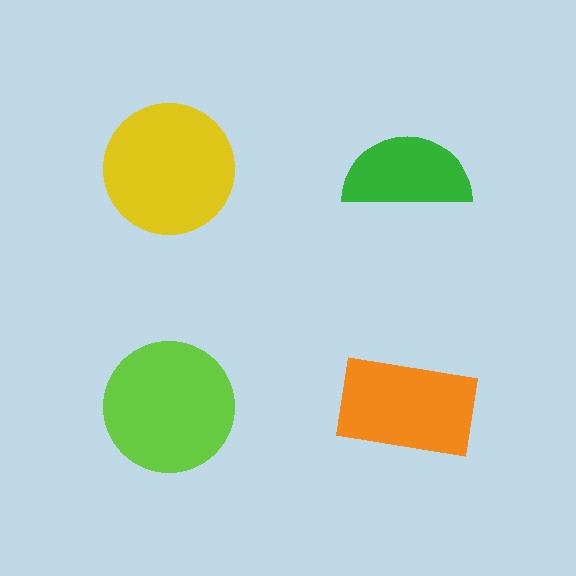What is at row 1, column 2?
A green semicircle.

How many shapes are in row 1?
2 shapes.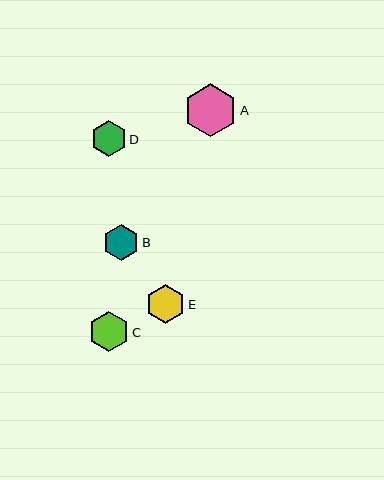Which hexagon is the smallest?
Hexagon D is the smallest with a size of approximately 35 pixels.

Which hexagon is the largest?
Hexagon A is the largest with a size of approximately 52 pixels.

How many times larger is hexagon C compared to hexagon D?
Hexagon C is approximately 1.1 times the size of hexagon D.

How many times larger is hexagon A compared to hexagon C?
Hexagon A is approximately 1.3 times the size of hexagon C.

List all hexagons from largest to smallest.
From largest to smallest: A, C, E, B, D.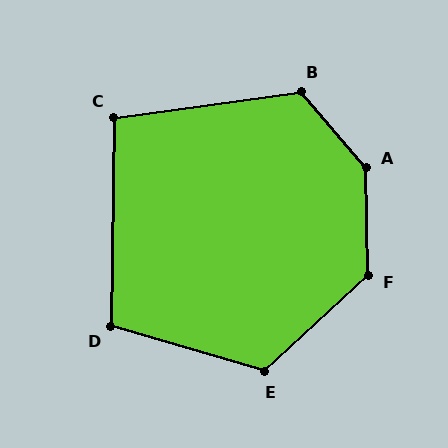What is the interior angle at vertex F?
Approximately 132 degrees (obtuse).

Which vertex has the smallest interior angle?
C, at approximately 99 degrees.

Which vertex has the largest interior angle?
A, at approximately 140 degrees.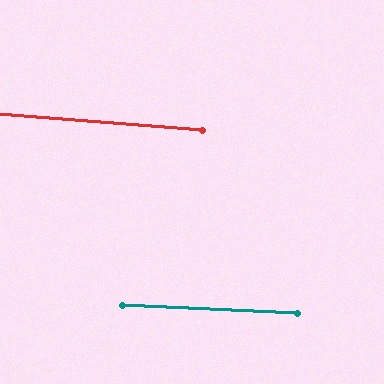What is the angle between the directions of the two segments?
Approximately 1 degree.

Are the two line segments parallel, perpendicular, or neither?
Parallel — their directions differ by only 1.5°.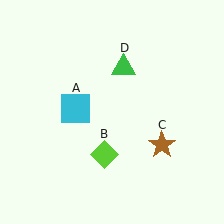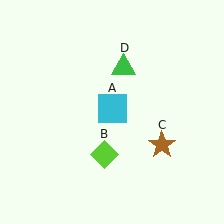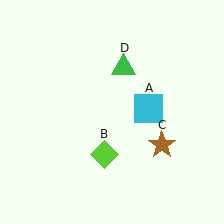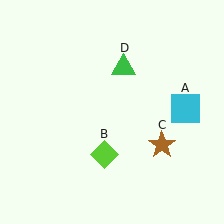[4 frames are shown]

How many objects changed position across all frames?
1 object changed position: cyan square (object A).